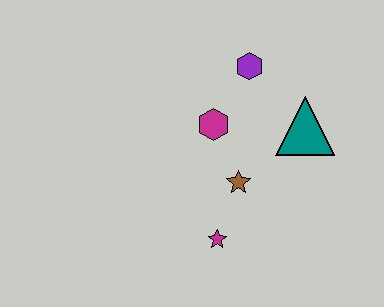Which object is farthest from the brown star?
The purple hexagon is farthest from the brown star.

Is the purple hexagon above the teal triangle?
Yes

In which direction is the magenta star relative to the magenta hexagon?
The magenta star is below the magenta hexagon.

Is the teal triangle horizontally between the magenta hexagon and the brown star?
No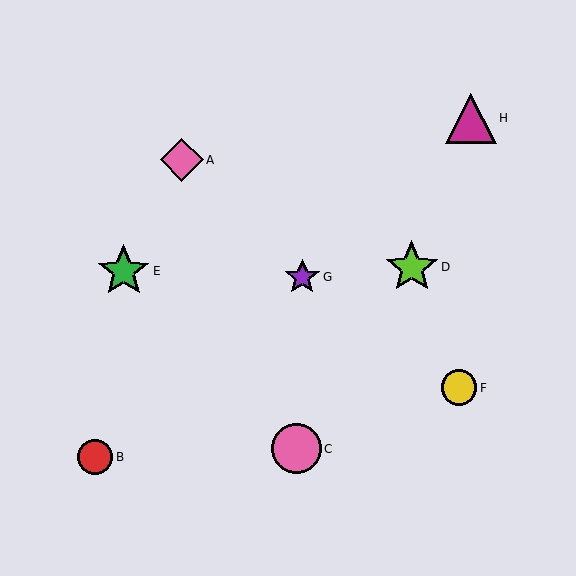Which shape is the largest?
The lime star (labeled D) is the largest.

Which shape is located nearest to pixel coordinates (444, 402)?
The yellow circle (labeled F) at (459, 388) is nearest to that location.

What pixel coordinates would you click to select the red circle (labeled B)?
Click at (95, 457) to select the red circle B.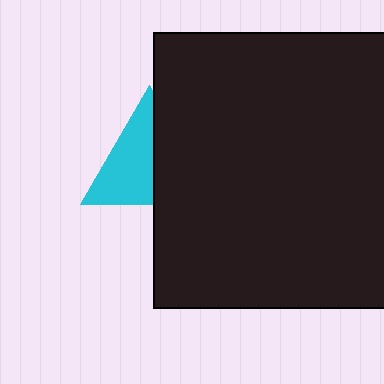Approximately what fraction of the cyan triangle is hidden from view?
Roughly 44% of the cyan triangle is hidden behind the black rectangle.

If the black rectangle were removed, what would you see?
You would see the complete cyan triangle.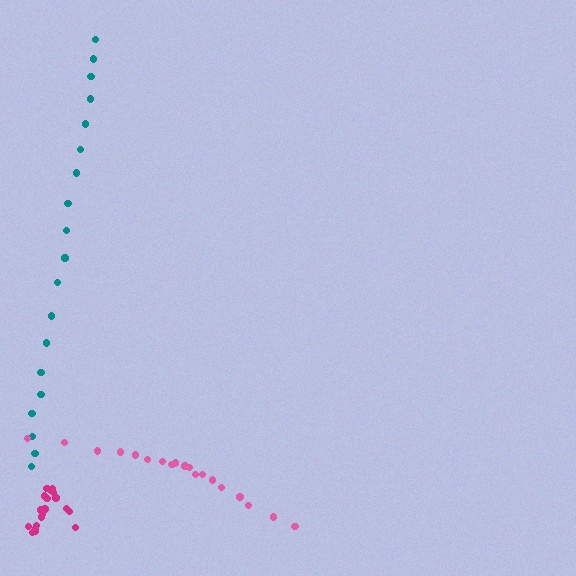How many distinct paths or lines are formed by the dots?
There are 3 distinct paths.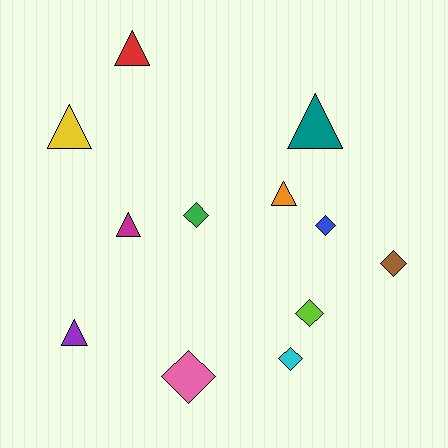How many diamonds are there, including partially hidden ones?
There are 6 diamonds.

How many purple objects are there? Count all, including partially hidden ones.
There is 1 purple object.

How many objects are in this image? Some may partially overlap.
There are 12 objects.